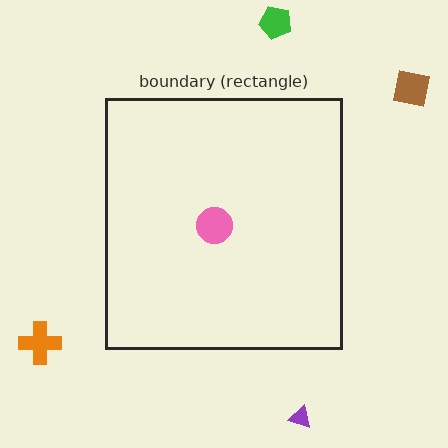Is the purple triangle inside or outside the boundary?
Outside.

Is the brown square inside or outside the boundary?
Outside.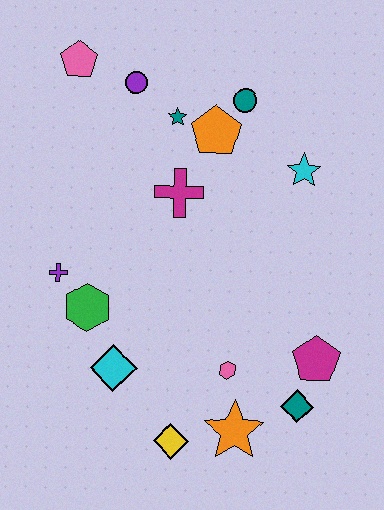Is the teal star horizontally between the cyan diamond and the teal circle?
Yes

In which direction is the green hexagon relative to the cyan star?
The green hexagon is to the left of the cyan star.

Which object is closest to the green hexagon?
The purple cross is closest to the green hexagon.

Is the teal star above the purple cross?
Yes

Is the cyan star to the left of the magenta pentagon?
Yes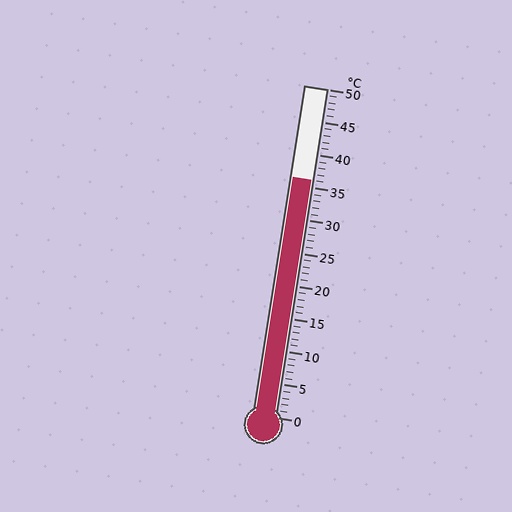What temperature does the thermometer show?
The thermometer shows approximately 36°C.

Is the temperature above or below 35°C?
The temperature is above 35°C.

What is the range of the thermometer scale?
The thermometer scale ranges from 0°C to 50°C.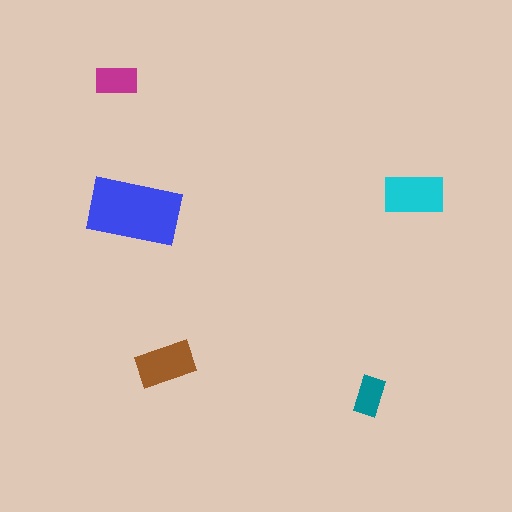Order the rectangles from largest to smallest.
the blue one, the cyan one, the brown one, the magenta one, the teal one.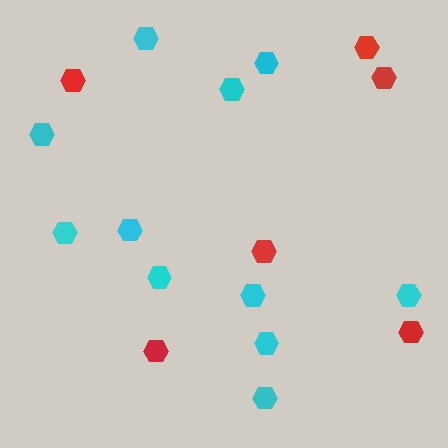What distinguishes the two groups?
There are 2 groups: one group of cyan hexagons (11) and one group of red hexagons (6).